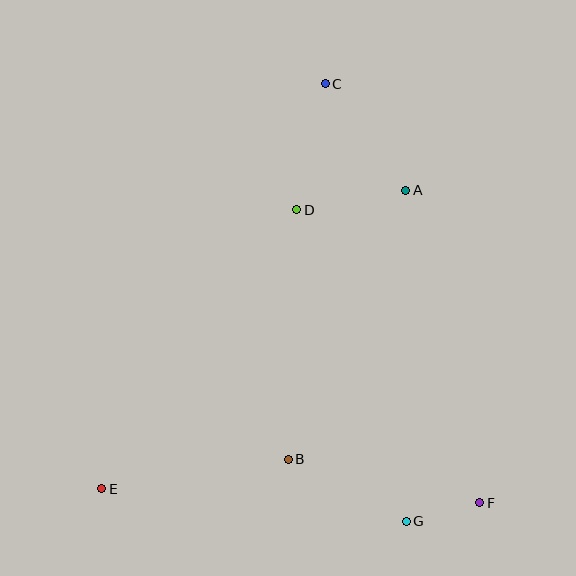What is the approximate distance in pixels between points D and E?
The distance between D and E is approximately 340 pixels.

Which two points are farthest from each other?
Points C and E are farthest from each other.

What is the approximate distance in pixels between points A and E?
The distance between A and E is approximately 426 pixels.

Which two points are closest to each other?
Points F and G are closest to each other.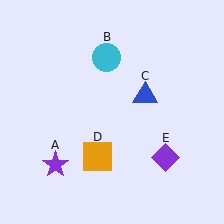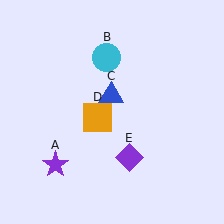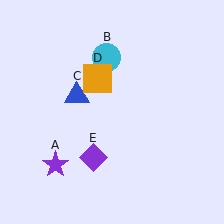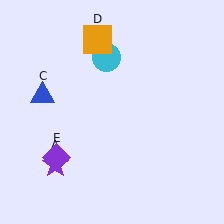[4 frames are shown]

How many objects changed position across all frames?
3 objects changed position: blue triangle (object C), orange square (object D), purple diamond (object E).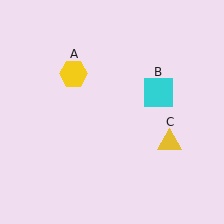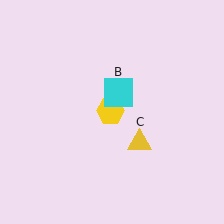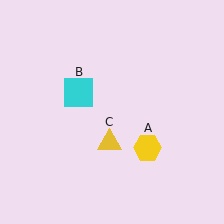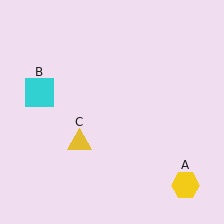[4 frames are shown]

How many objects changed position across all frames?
3 objects changed position: yellow hexagon (object A), cyan square (object B), yellow triangle (object C).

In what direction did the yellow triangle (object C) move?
The yellow triangle (object C) moved left.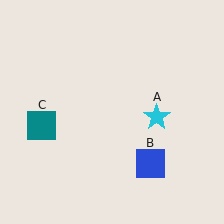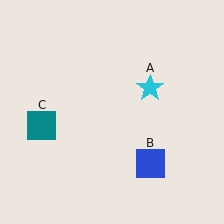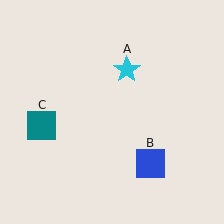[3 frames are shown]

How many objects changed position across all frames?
1 object changed position: cyan star (object A).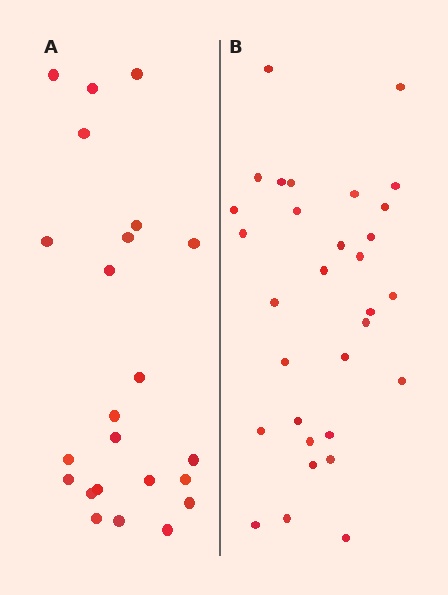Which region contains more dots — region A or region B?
Region B (the right region) has more dots.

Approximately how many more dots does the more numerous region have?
Region B has roughly 8 or so more dots than region A.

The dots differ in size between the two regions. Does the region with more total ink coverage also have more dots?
No. Region A has more total ink coverage because its dots are larger, but region B actually contains more individual dots. Total area can be misleading — the number of items is what matters here.